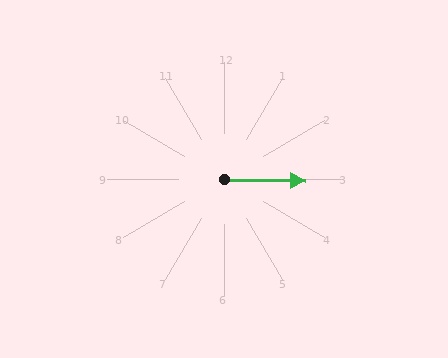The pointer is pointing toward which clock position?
Roughly 3 o'clock.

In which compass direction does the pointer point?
East.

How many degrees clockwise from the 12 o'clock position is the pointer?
Approximately 91 degrees.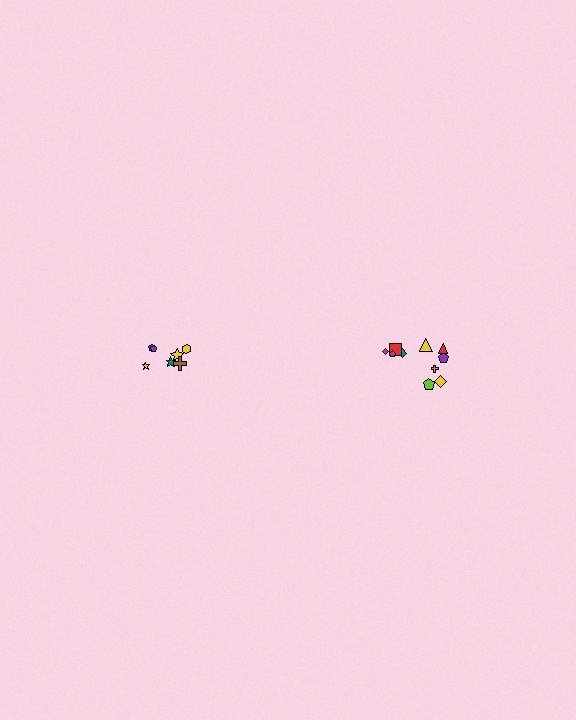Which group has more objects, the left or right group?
The right group.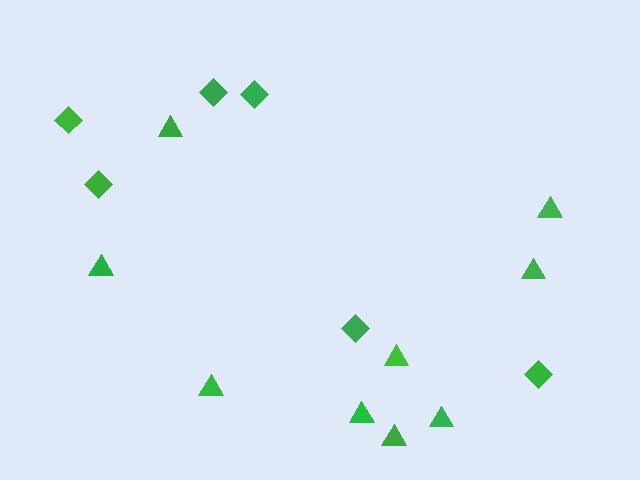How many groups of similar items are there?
There are 2 groups: one group of triangles (9) and one group of diamonds (6).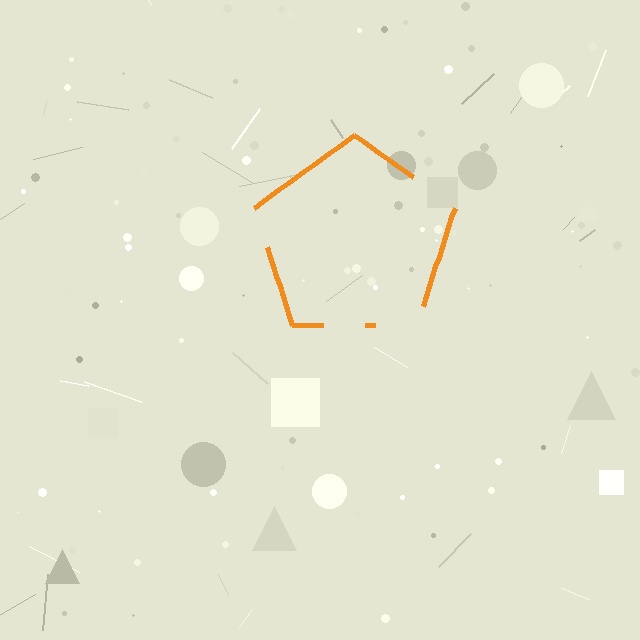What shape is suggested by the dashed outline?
The dashed outline suggests a pentagon.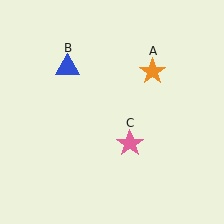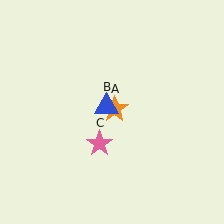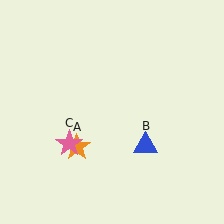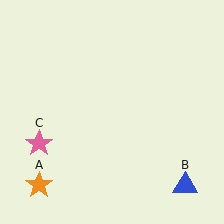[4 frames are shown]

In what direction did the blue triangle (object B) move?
The blue triangle (object B) moved down and to the right.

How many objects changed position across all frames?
3 objects changed position: orange star (object A), blue triangle (object B), pink star (object C).